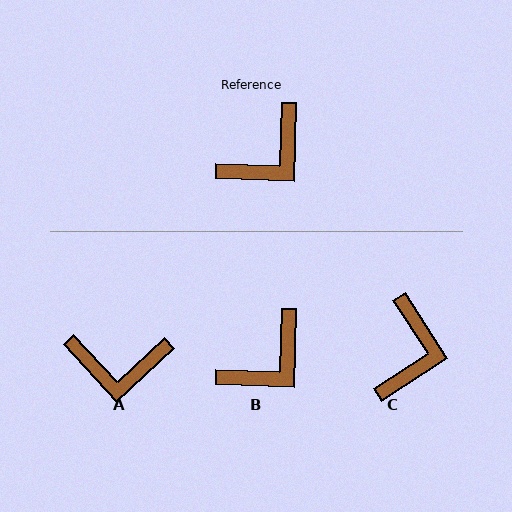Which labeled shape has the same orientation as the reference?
B.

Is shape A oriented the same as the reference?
No, it is off by about 45 degrees.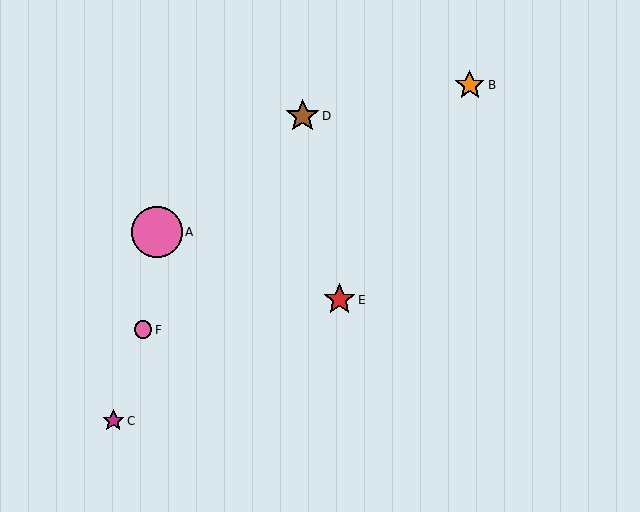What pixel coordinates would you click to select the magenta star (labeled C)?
Click at (113, 421) to select the magenta star C.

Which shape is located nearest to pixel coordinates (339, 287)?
The red star (labeled E) at (339, 300) is nearest to that location.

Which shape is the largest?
The pink circle (labeled A) is the largest.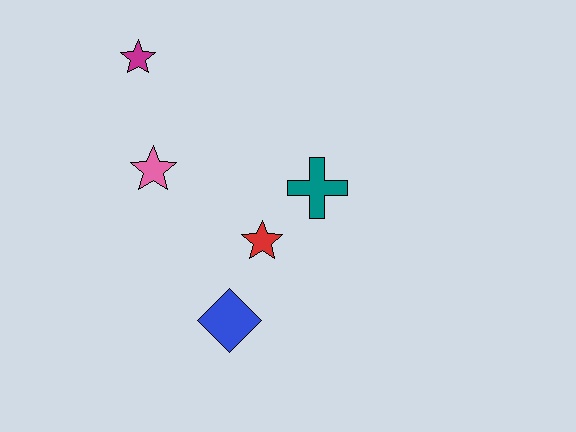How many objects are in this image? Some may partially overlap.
There are 5 objects.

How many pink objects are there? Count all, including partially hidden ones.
There is 1 pink object.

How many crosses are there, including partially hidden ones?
There is 1 cross.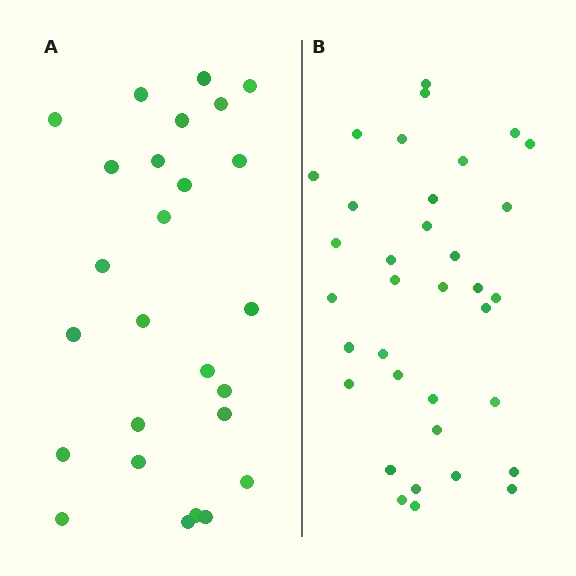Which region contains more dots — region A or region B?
Region B (the right region) has more dots.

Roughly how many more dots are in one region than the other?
Region B has roughly 8 or so more dots than region A.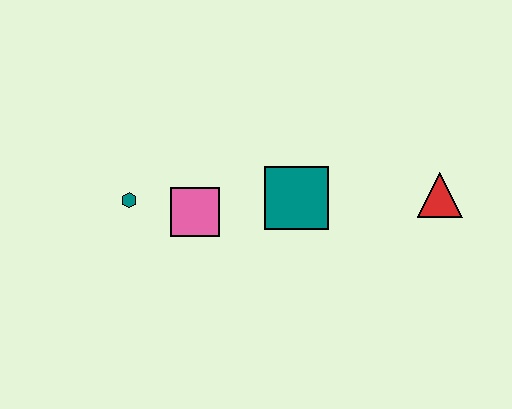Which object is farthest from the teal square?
The teal hexagon is farthest from the teal square.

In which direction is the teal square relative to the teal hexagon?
The teal square is to the right of the teal hexagon.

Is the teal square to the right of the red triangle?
No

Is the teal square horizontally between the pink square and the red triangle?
Yes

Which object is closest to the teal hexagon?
The pink square is closest to the teal hexagon.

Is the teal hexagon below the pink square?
No